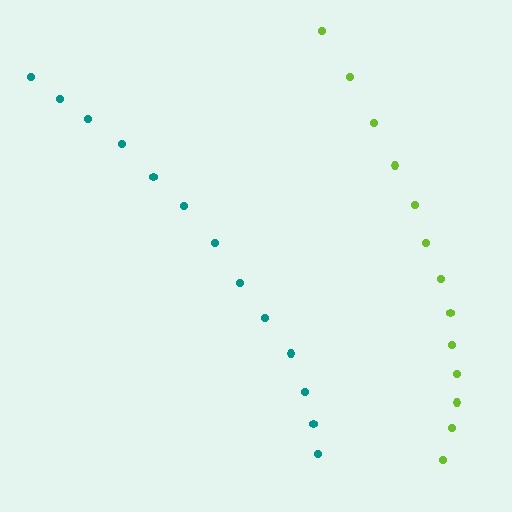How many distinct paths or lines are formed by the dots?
There are 2 distinct paths.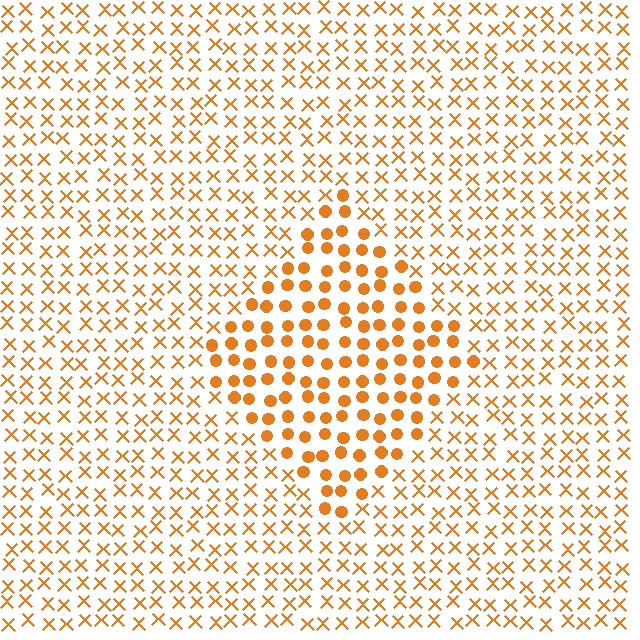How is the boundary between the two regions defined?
The boundary is defined by a change in element shape: circles inside vs. X marks outside. All elements share the same color and spacing.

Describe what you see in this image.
The image is filled with small orange elements arranged in a uniform grid. A diamond-shaped region contains circles, while the surrounding area contains X marks. The boundary is defined purely by the change in element shape.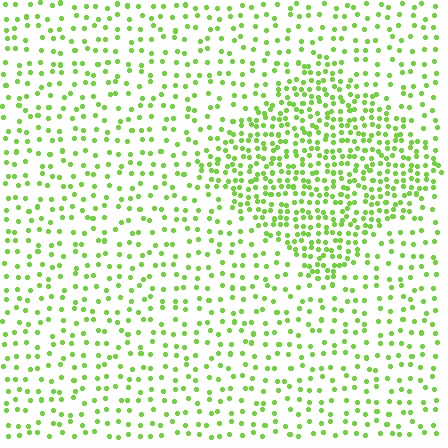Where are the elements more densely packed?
The elements are more densely packed inside the diamond boundary.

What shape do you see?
I see a diamond.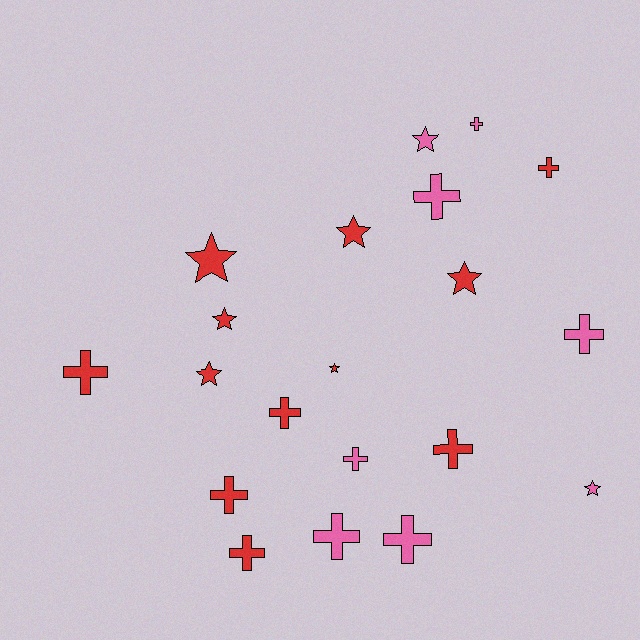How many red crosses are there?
There are 6 red crosses.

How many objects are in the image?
There are 20 objects.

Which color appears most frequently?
Red, with 12 objects.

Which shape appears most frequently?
Cross, with 12 objects.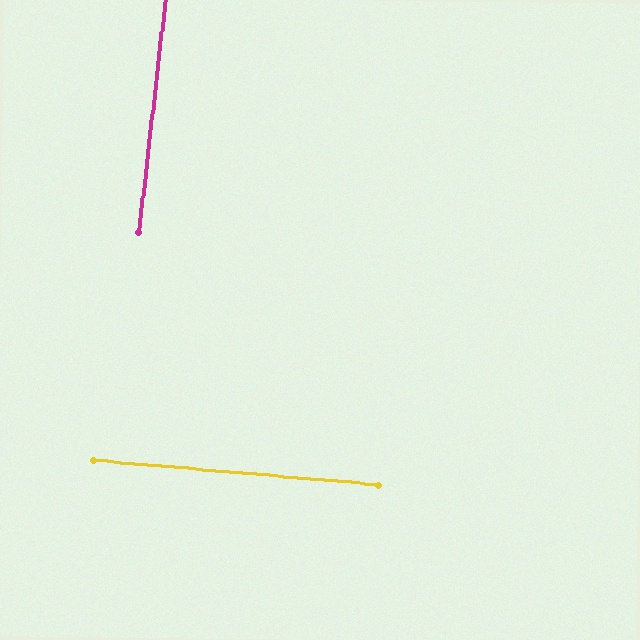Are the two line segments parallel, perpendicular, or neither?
Perpendicular — they meet at approximately 88°.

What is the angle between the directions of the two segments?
Approximately 88 degrees.